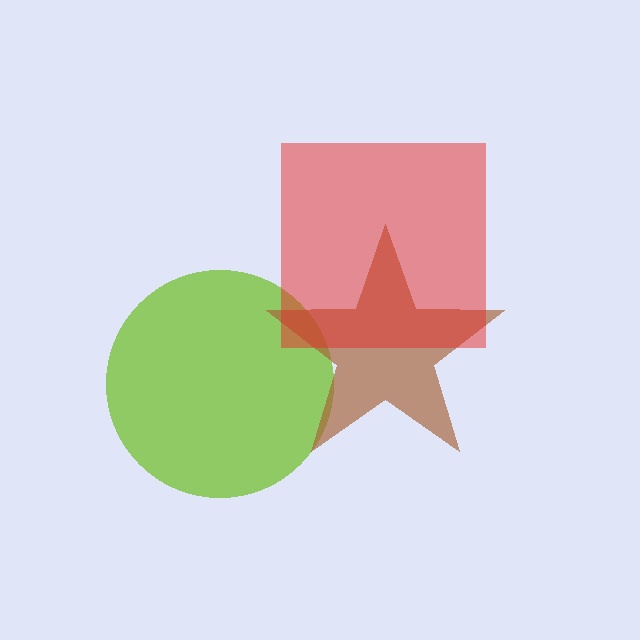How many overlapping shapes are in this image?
There are 3 overlapping shapes in the image.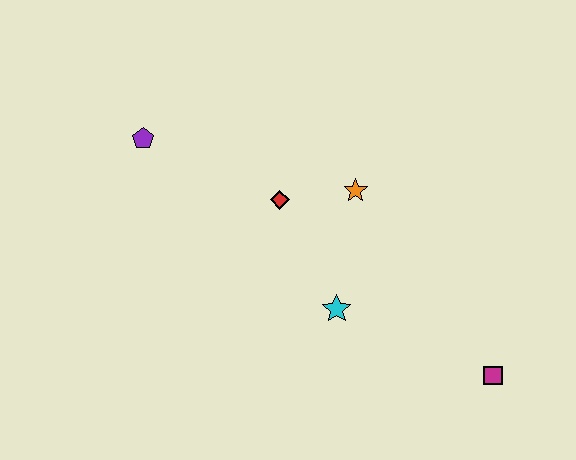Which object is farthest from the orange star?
The magenta square is farthest from the orange star.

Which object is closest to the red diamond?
The orange star is closest to the red diamond.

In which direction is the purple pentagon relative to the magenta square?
The purple pentagon is to the left of the magenta square.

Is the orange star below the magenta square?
No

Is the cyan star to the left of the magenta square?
Yes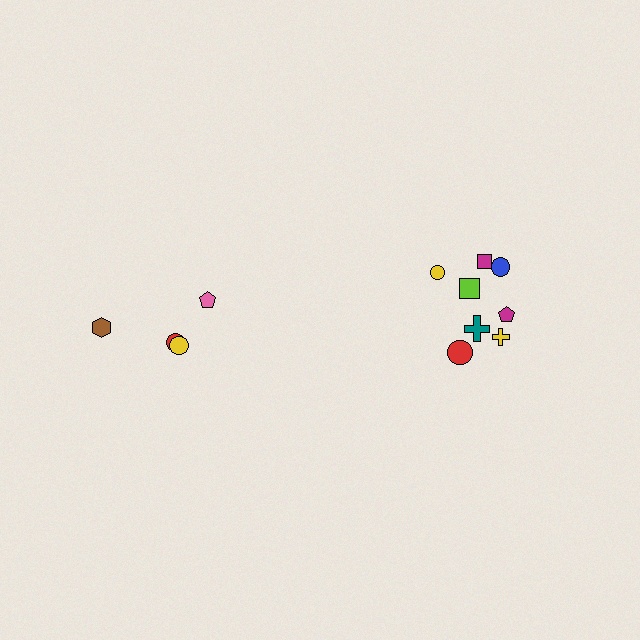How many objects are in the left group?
There are 4 objects.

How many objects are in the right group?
There are 8 objects.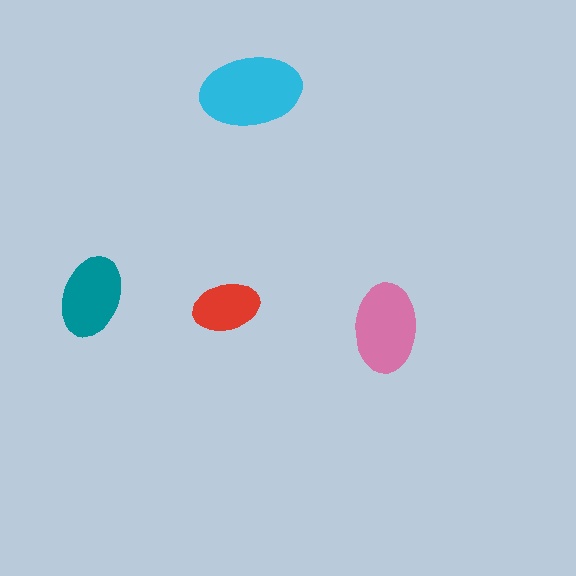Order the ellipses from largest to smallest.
the cyan one, the pink one, the teal one, the red one.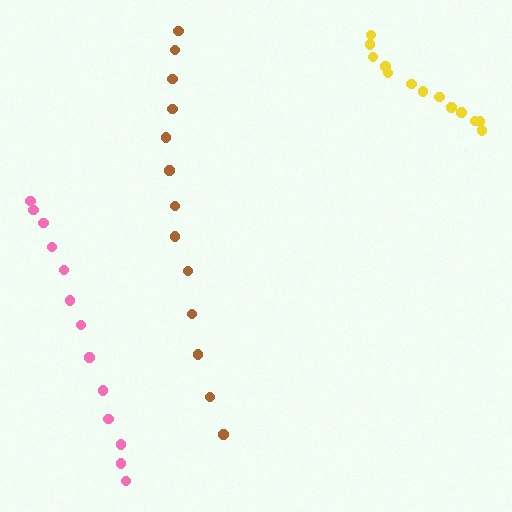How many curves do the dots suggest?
There are 3 distinct paths.